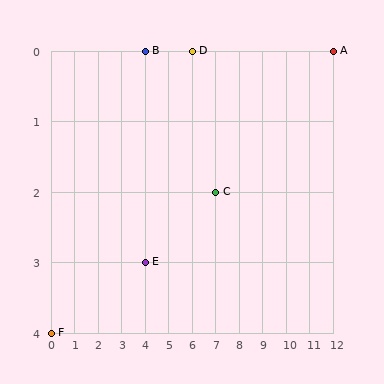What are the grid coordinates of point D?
Point D is at grid coordinates (6, 0).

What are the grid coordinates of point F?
Point F is at grid coordinates (0, 4).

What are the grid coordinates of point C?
Point C is at grid coordinates (7, 2).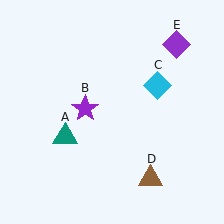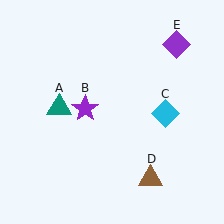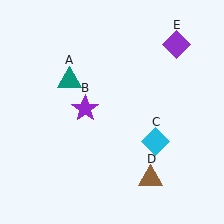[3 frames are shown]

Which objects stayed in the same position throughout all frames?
Purple star (object B) and brown triangle (object D) and purple diamond (object E) remained stationary.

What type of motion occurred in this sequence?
The teal triangle (object A), cyan diamond (object C) rotated clockwise around the center of the scene.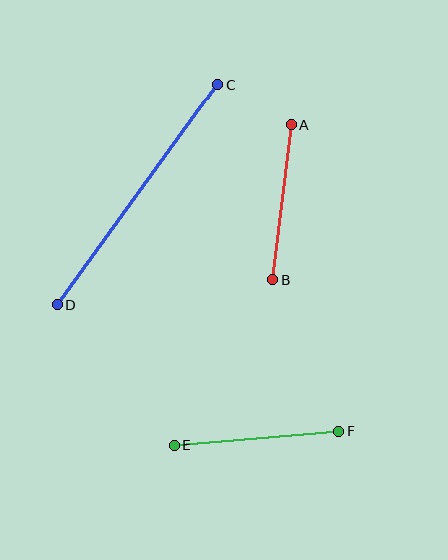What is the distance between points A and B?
The distance is approximately 156 pixels.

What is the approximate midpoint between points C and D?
The midpoint is at approximately (137, 195) pixels.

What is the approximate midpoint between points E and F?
The midpoint is at approximately (256, 438) pixels.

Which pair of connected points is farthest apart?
Points C and D are farthest apart.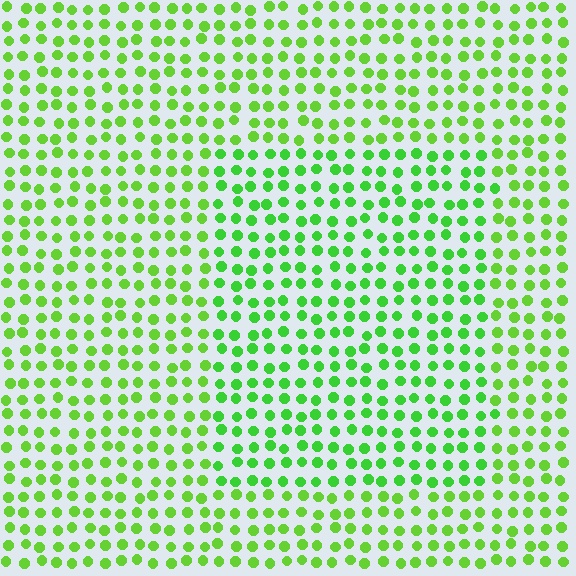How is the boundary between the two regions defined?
The boundary is defined purely by a slight shift in hue (about 18 degrees). Spacing, size, and orientation are identical on both sides.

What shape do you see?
I see a rectangle.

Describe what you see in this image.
The image is filled with small lime elements in a uniform arrangement. A rectangle-shaped region is visible where the elements are tinted to a slightly different hue, forming a subtle color boundary.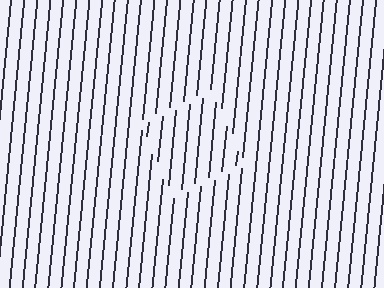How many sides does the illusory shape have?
4 sides — the line-ends trace a square.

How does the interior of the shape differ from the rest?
The interior of the shape contains the same grating, shifted by half a period — the contour is defined by the phase discontinuity where line-ends from the inner and outer gratings abut.